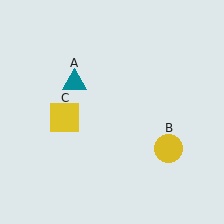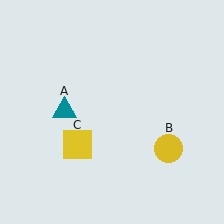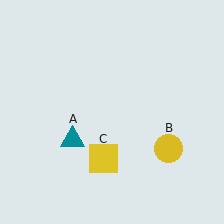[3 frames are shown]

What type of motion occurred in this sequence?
The teal triangle (object A), yellow square (object C) rotated counterclockwise around the center of the scene.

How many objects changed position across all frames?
2 objects changed position: teal triangle (object A), yellow square (object C).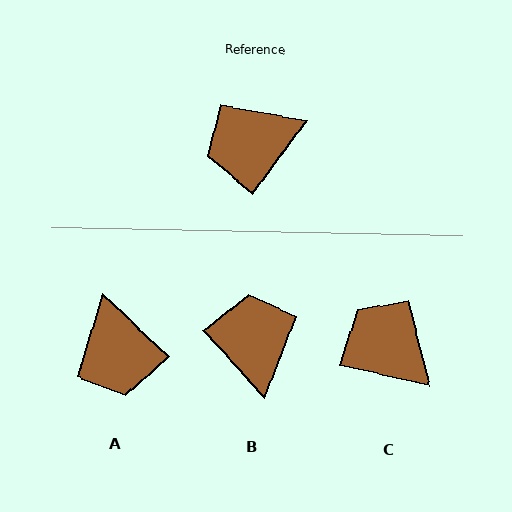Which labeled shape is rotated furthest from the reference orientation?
B, about 101 degrees away.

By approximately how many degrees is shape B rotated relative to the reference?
Approximately 101 degrees clockwise.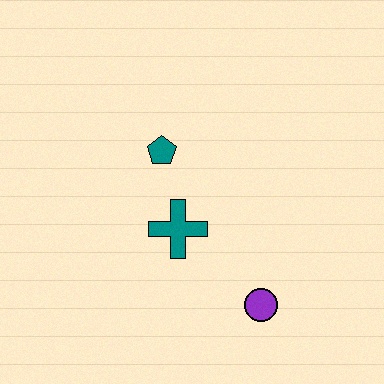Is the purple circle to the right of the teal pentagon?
Yes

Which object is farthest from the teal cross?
The purple circle is farthest from the teal cross.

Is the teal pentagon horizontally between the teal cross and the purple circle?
No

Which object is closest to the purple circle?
The teal cross is closest to the purple circle.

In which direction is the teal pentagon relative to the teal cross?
The teal pentagon is above the teal cross.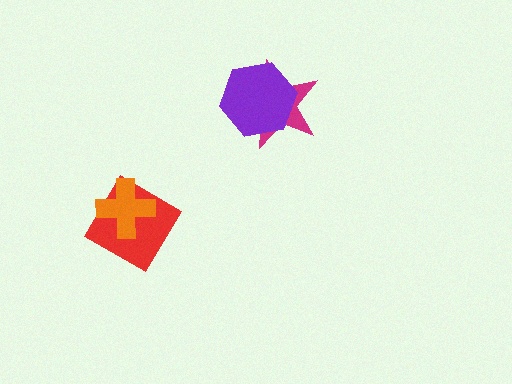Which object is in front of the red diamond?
The orange cross is in front of the red diamond.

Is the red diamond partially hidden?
Yes, it is partially covered by another shape.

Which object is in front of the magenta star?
The purple hexagon is in front of the magenta star.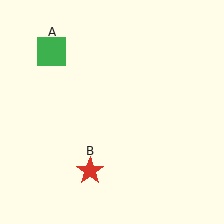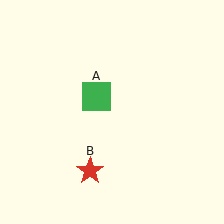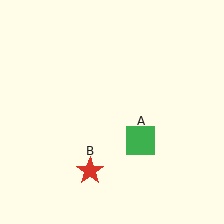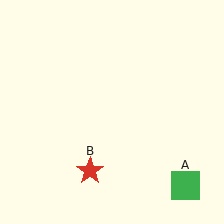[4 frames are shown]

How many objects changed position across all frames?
1 object changed position: green square (object A).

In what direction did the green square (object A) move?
The green square (object A) moved down and to the right.